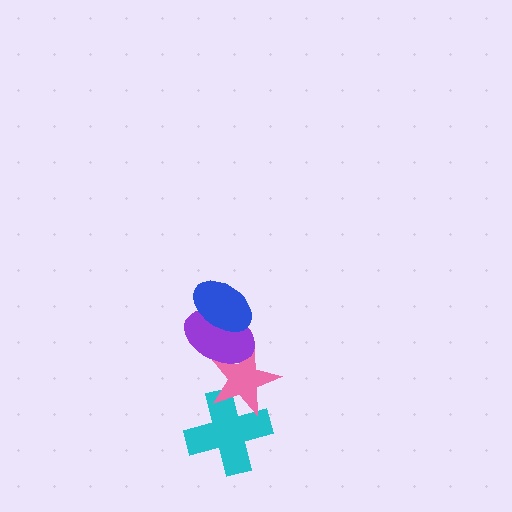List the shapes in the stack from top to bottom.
From top to bottom: the blue ellipse, the purple ellipse, the pink star, the cyan cross.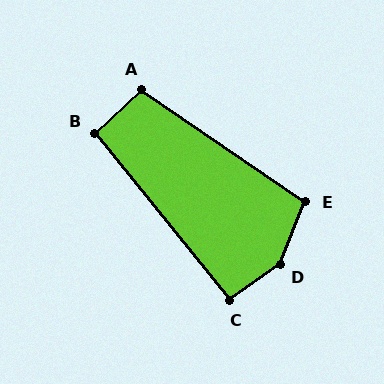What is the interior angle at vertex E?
Approximately 102 degrees (obtuse).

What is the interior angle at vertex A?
Approximately 103 degrees (obtuse).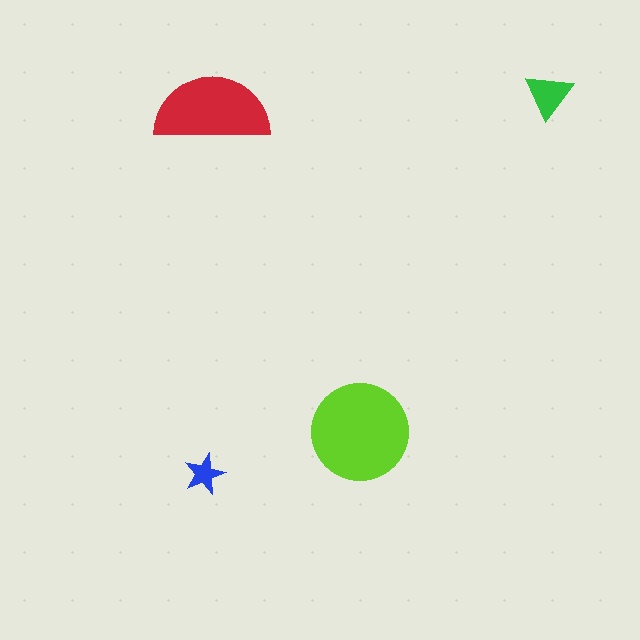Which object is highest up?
The green triangle is topmost.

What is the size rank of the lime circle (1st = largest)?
1st.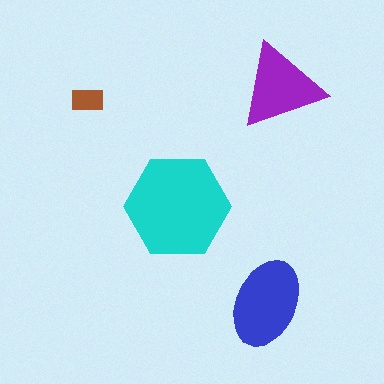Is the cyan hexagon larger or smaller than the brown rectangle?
Larger.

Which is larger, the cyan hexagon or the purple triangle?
The cyan hexagon.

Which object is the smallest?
The brown rectangle.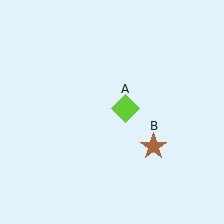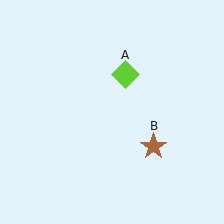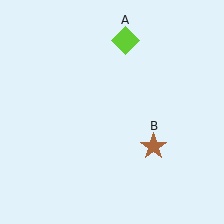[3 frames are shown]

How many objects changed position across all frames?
1 object changed position: lime diamond (object A).